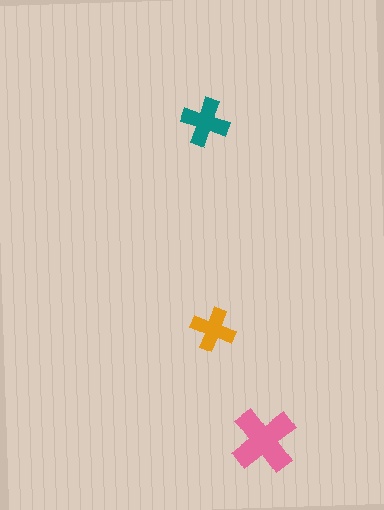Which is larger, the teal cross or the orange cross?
The teal one.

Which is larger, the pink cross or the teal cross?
The pink one.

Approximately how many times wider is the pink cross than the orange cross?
About 1.5 times wider.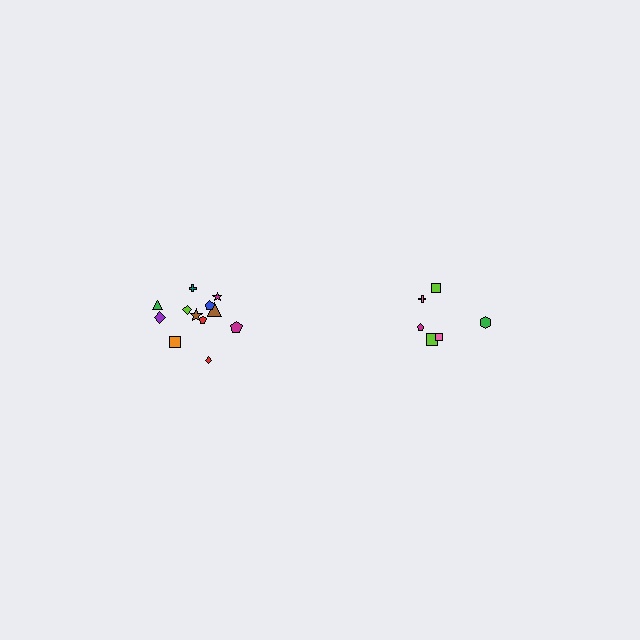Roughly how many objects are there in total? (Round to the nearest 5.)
Roughly 20 objects in total.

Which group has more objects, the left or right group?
The left group.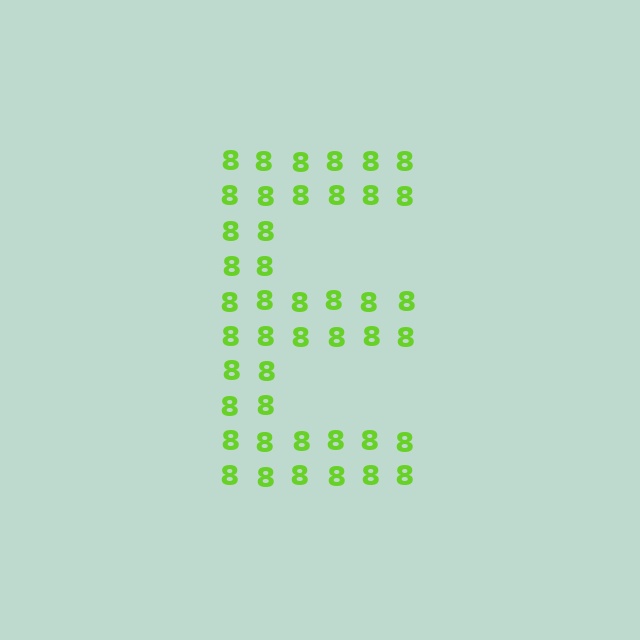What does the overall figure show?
The overall figure shows the letter E.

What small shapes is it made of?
It is made of small digit 8's.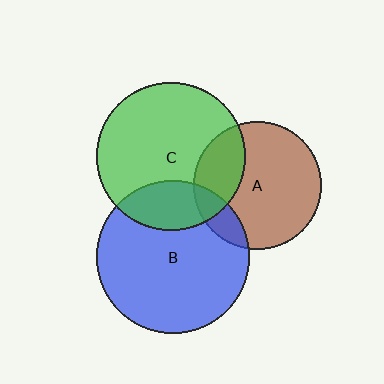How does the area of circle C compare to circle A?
Approximately 1.4 times.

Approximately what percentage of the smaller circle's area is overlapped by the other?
Approximately 25%.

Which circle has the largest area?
Circle B (blue).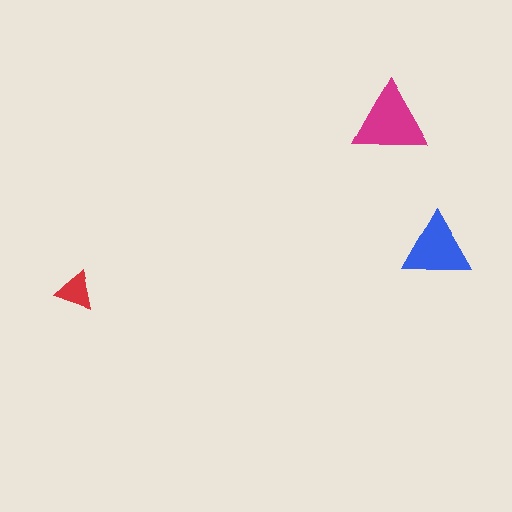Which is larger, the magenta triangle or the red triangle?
The magenta one.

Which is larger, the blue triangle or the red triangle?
The blue one.